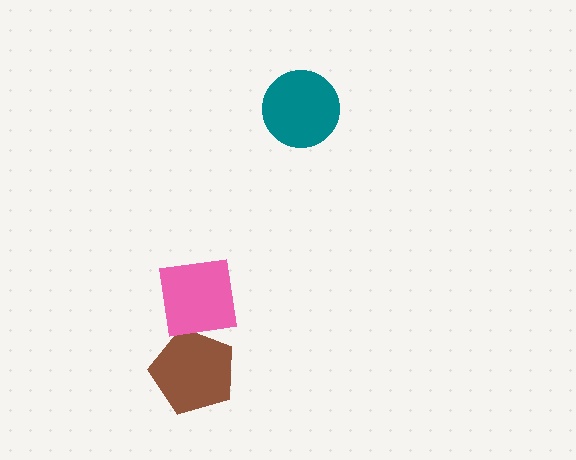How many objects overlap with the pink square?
1 object overlaps with the pink square.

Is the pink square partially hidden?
No, no other shape covers it.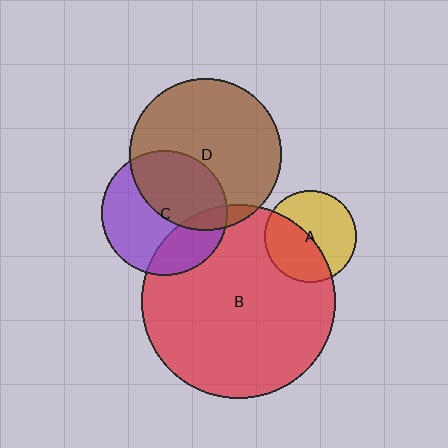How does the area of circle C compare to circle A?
Approximately 1.8 times.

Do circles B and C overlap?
Yes.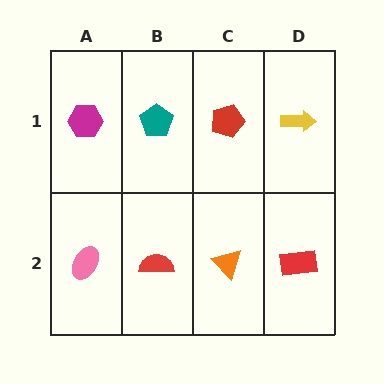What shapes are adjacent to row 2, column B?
A teal pentagon (row 1, column B), a pink ellipse (row 2, column A), an orange triangle (row 2, column C).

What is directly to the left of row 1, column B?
A magenta hexagon.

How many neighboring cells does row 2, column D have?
2.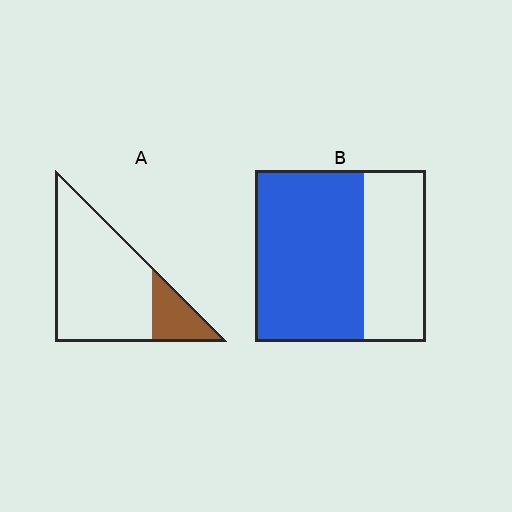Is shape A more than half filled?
No.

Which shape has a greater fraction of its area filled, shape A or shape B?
Shape B.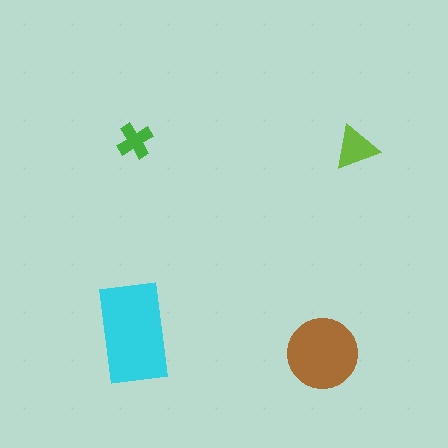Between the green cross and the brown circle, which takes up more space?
The brown circle.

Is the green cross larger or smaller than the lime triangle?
Smaller.